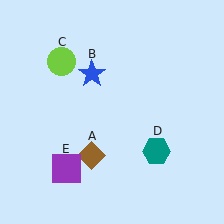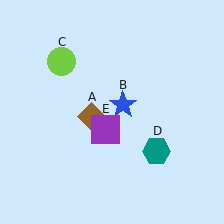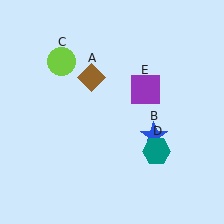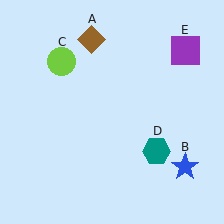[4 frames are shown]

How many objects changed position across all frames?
3 objects changed position: brown diamond (object A), blue star (object B), purple square (object E).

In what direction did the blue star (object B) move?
The blue star (object B) moved down and to the right.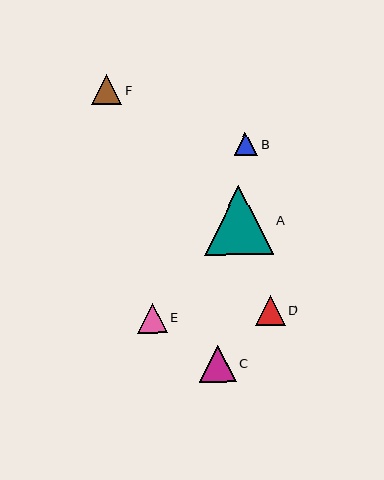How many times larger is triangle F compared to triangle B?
Triangle F is approximately 1.3 times the size of triangle B.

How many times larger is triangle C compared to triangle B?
Triangle C is approximately 1.6 times the size of triangle B.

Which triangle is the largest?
Triangle A is the largest with a size of approximately 69 pixels.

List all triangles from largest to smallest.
From largest to smallest: A, C, D, F, E, B.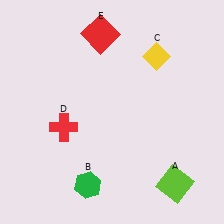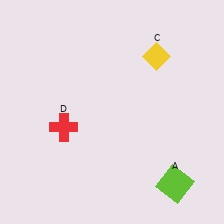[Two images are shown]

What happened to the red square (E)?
The red square (E) was removed in Image 2. It was in the top-left area of Image 1.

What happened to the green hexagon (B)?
The green hexagon (B) was removed in Image 2. It was in the bottom-left area of Image 1.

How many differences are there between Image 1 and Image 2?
There are 2 differences between the two images.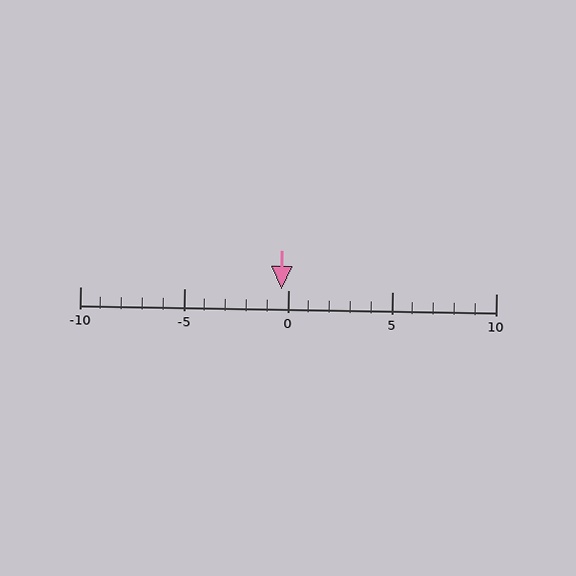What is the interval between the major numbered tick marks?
The major tick marks are spaced 5 units apart.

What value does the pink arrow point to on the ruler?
The pink arrow points to approximately 0.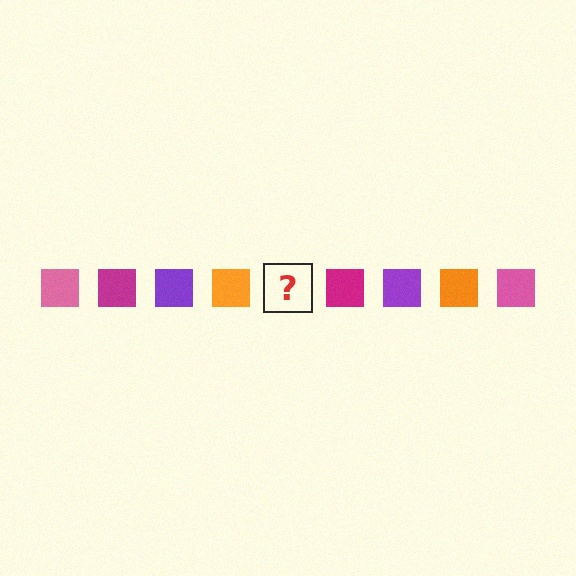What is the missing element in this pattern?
The missing element is a pink square.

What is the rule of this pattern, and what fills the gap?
The rule is that the pattern cycles through pink, magenta, purple, orange squares. The gap should be filled with a pink square.